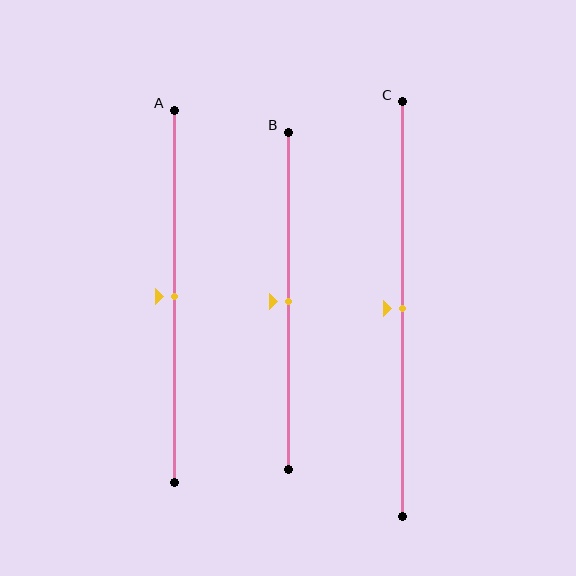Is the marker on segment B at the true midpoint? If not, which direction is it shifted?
Yes, the marker on segment B is at the true midpoint.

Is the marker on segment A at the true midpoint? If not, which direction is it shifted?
Yes, the marker on segment A is at the true midpoint.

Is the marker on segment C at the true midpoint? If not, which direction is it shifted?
Yes, the marker on segment C is at the true midpoint.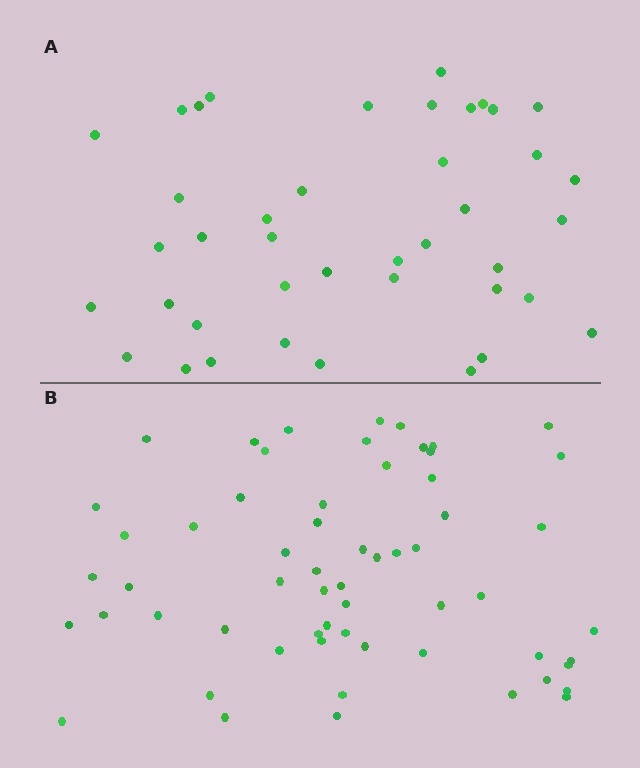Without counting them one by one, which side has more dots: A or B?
Region B (the bottom region) has more dots.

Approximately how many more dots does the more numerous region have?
Region B has approximately 20 more dots than region A.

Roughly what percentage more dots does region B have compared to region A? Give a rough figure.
About 45% more.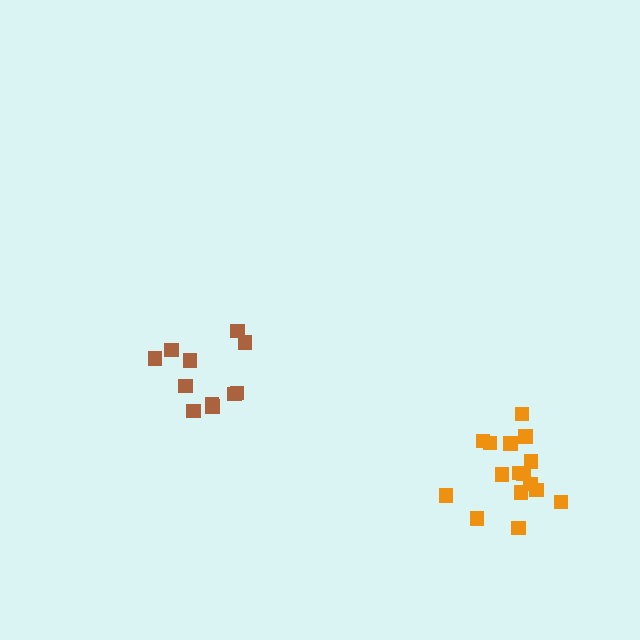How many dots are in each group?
Group 1: 11 dots, Group 2: 16 dots (27 total).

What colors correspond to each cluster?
The clusters are colored: brown, orange.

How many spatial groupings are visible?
There are 2 spatial groupings.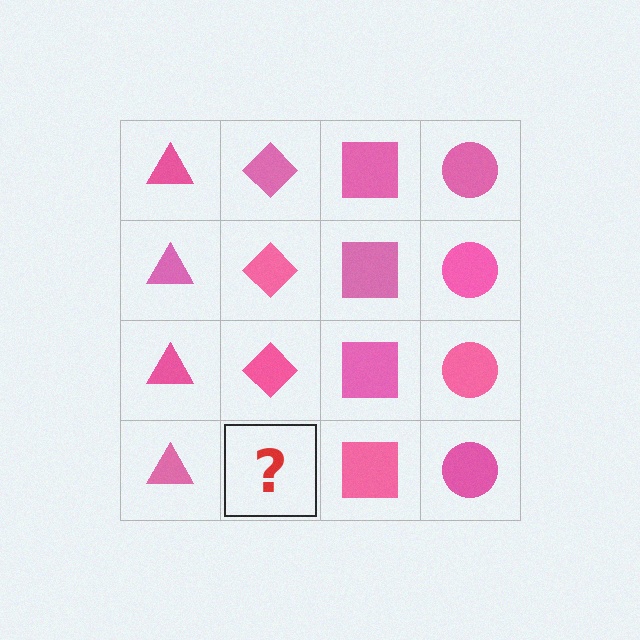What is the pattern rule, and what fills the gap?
The rule is that each column has a consistent shape. The gap should be filled with a pink diamond.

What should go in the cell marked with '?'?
The missing cell should contain a pink diamond.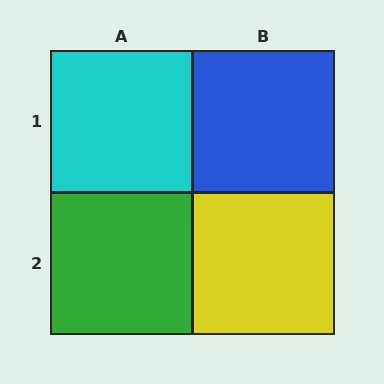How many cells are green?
1 cell is green.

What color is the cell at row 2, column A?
Green.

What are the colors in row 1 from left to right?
Cyan, blue.